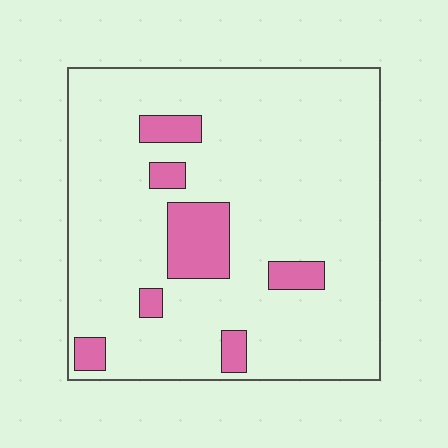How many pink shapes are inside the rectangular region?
7.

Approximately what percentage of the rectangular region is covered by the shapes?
Approximately 10%.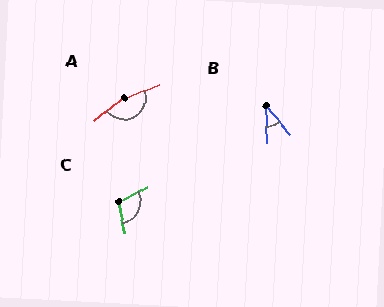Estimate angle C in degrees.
Approximately 107 degrees.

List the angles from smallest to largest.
B (39°), C (107°), A (163°).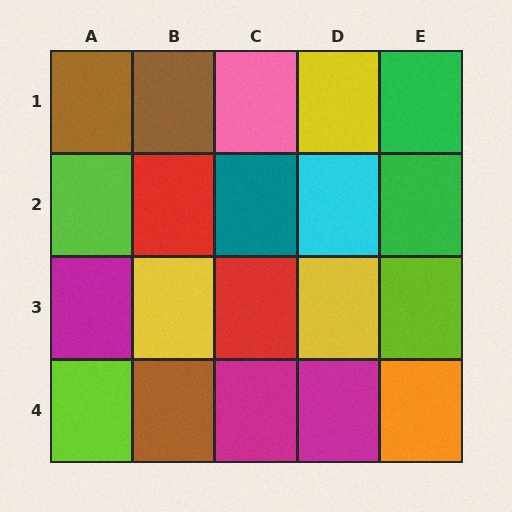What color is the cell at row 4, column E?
Orange.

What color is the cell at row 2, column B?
Red.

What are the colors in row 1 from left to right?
Brown, brown, pink, yellow, green.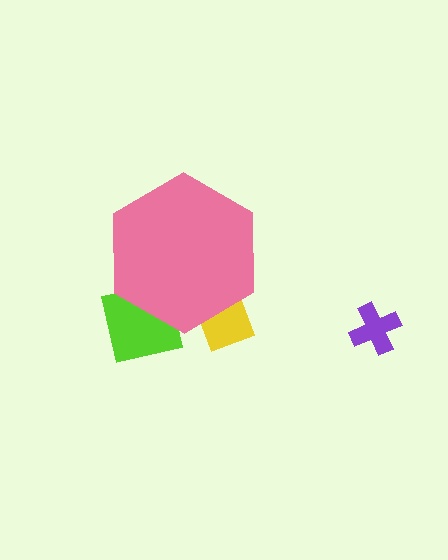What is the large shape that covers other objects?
A pink hexagon.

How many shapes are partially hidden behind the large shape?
2 shapes are partially hidden.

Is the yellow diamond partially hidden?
Yes, the yellow diamond is partially hidden behind the pink hexagon.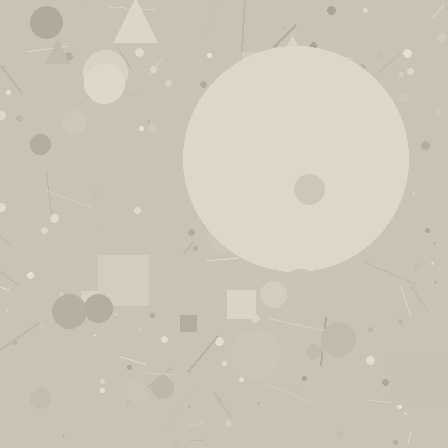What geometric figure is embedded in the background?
A circle is embedded in the background.